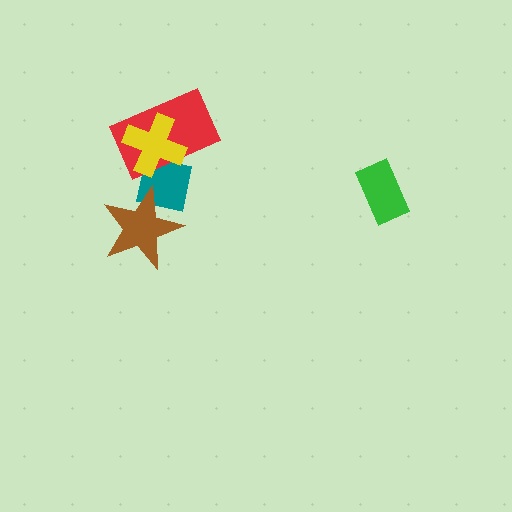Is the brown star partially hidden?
No, no other shape covers it.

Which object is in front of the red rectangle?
The yellow cross is in front of the red rectangle.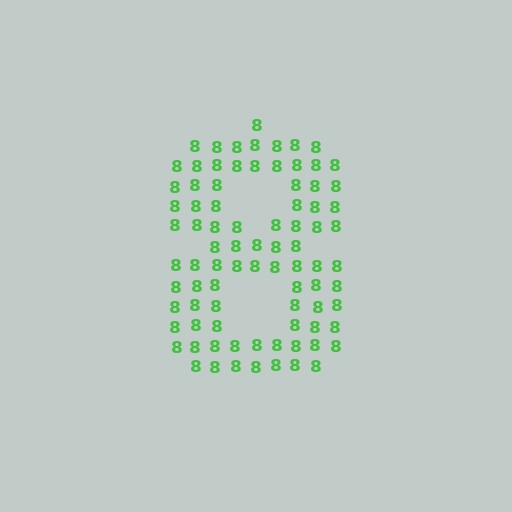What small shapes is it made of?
It is made of small digit 8's.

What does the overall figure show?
The overall figure shows the digit 8.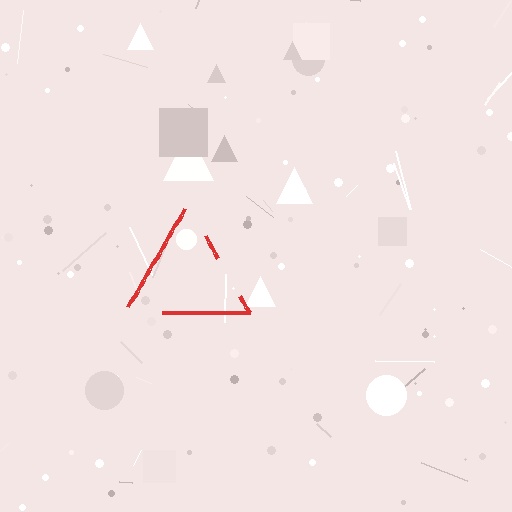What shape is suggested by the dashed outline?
The dashed outline suggests a triangle.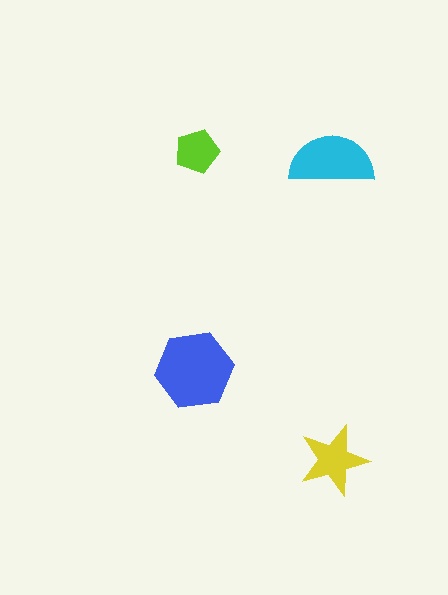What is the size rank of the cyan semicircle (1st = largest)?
2nd.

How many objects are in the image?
There are 4 objects in the image.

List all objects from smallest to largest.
The lime pentagon, the yellow star, the cyan semicircle, the blue hexagon.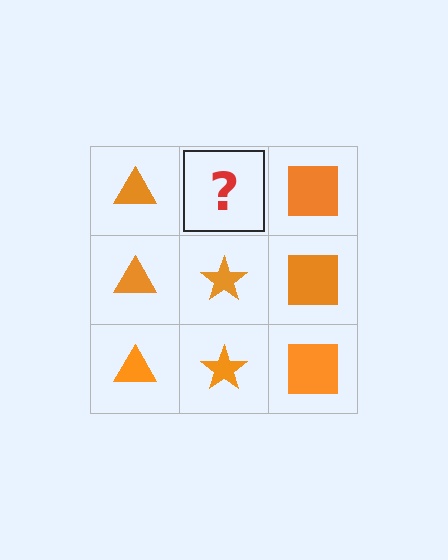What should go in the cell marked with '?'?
The missing cell should contain an orange star.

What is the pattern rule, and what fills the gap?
The rule is that each column has a consistent shape. The gap should be filled with an orange star.